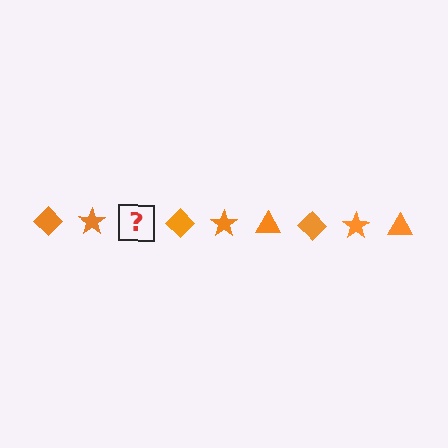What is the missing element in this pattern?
The missing element is an orange triangle.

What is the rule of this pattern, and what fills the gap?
The rule is that the pattern cycles through diamond, star, triangle shapes in orange. The gap should be filled with an orange triangle.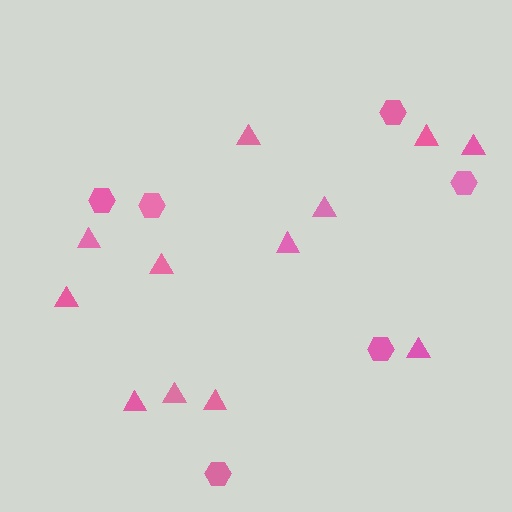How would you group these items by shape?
There are 2 groups: one group of triangles (12) and one group of hexagons (6).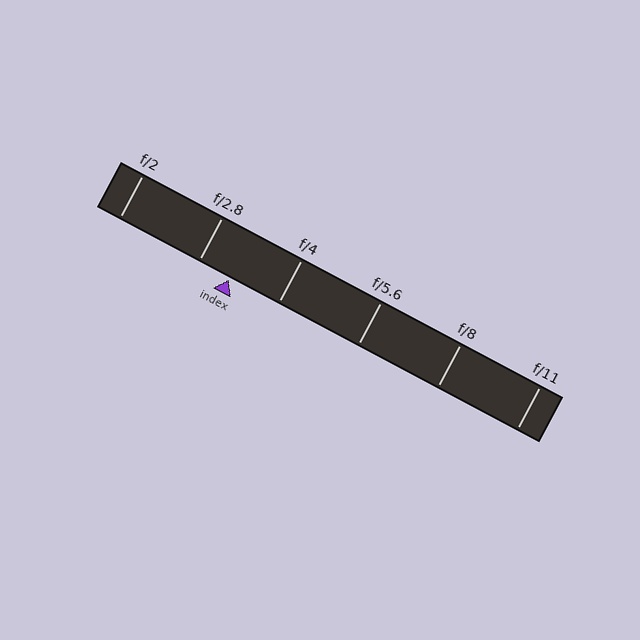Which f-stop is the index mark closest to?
The index mark is closest to f/2.8.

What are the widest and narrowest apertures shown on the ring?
The widest aperture shown is f/2 and the narrowest is f/11.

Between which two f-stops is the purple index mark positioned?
The index mark is between f/2.8 and f/4.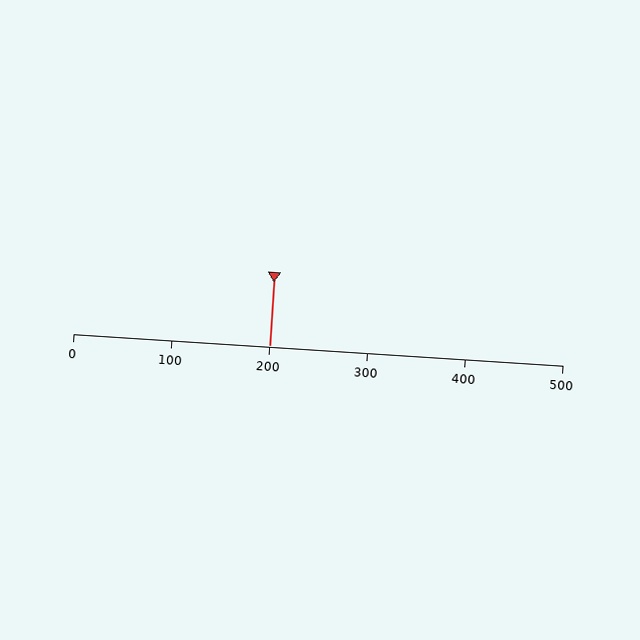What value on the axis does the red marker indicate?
The marker indicates approximately 200.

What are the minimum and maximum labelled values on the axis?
The axis runs from 0 to 500.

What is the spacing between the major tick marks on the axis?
The major ticks are spaced 100 apart.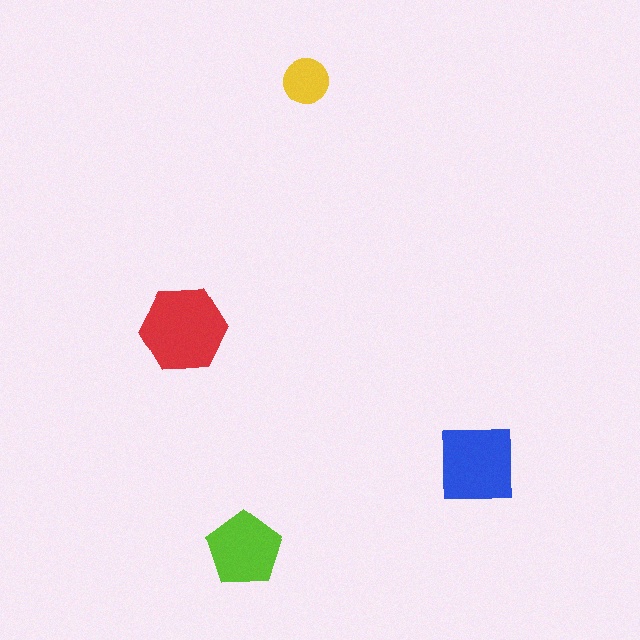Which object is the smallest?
The yellow circle.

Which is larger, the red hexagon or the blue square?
The red hexagon.